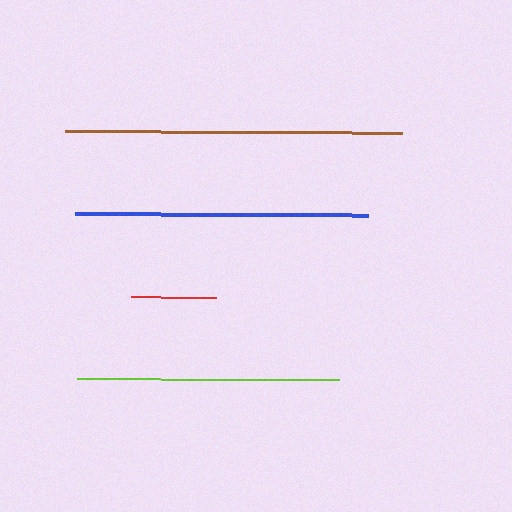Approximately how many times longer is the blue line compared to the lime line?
The blue line is approximately 1.1 times the length of the lime line.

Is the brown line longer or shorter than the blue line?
The brown line is longer than the blue line.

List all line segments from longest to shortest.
From longest to shortest: brown, blue, lime, red.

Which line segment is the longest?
The brown line is the longest at approximately 337 pixels.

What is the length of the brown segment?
The brown segment is approximately 337 pixels long.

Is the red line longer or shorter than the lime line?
The lime line is longer than the red line.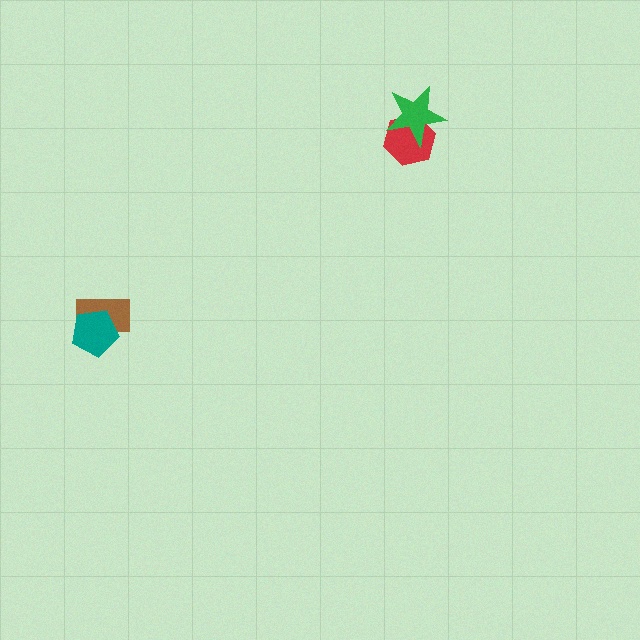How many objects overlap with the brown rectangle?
1 object overlaps with the brown rectangle.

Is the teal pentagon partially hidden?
No, no other shape covers it.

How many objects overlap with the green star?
1 object overlaps with the green star.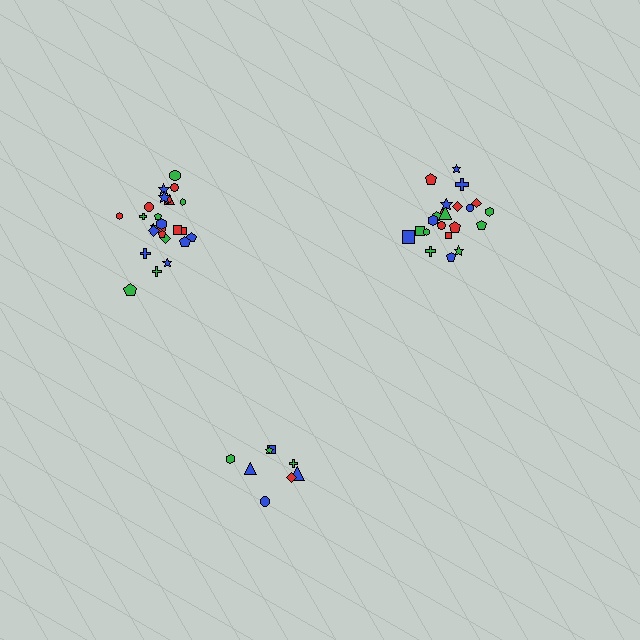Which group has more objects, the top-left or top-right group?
The top-left group.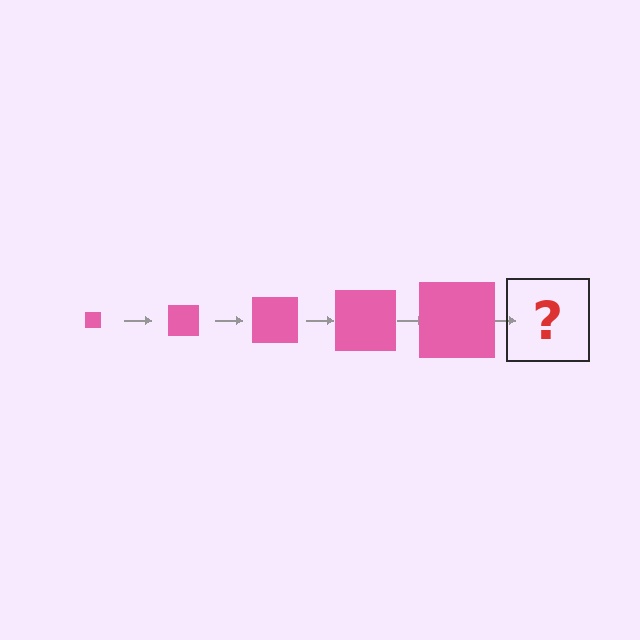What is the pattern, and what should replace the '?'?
The pattern is that the square gets progressively larger each step. The '?' should be a pink square, larger than the previous one.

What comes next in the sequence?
The next element should be a pink square, larger than the previous one.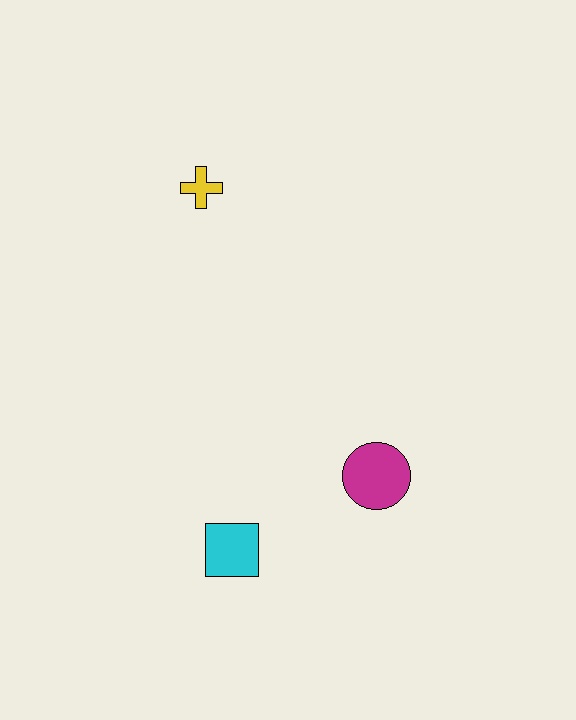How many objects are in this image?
There are 3 objects.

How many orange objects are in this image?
There are no orange objects.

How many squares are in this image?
There is 1 square.